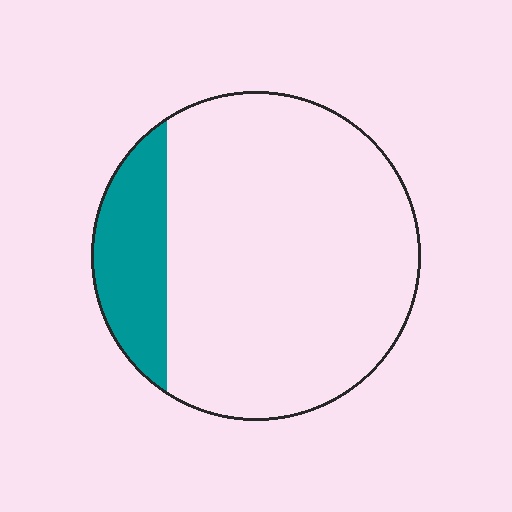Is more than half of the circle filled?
No.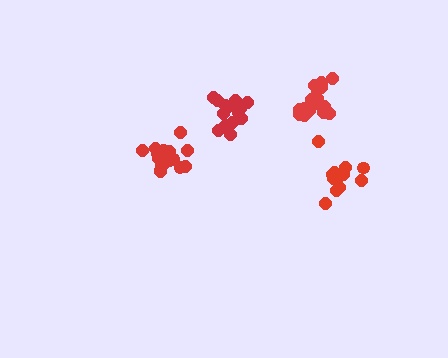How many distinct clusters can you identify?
There are 4 distinct clusters.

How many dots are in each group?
Group 1: 16 dots, Group 2: 20 dots, Group 3: 20 dots, Group 4: 14 dots (70 total).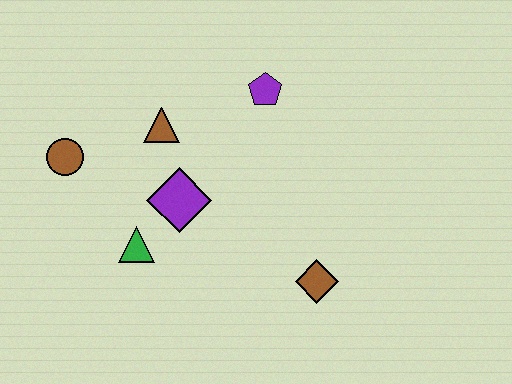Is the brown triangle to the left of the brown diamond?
Yes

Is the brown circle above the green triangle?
Yes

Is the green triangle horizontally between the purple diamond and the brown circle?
Yes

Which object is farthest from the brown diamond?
The brown circle is farthest from the brown diamond.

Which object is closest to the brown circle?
The brown triangle is closest to the brown circle.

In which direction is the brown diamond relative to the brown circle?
The brown diamond is to the right of the brown circle.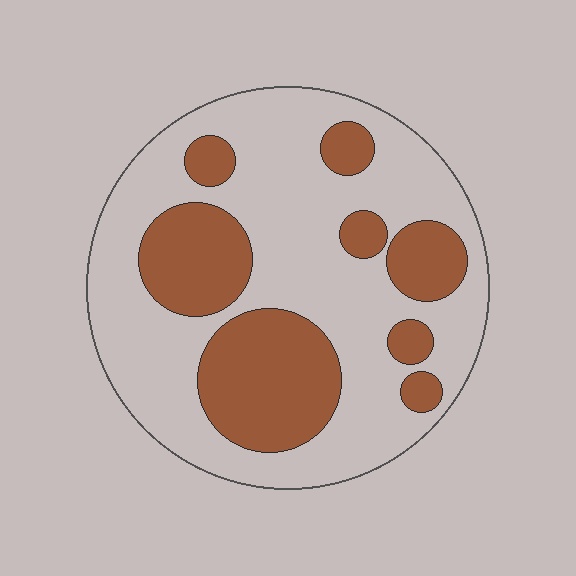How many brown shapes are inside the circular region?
8.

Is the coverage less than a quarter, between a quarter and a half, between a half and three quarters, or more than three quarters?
Between a quarter and a half.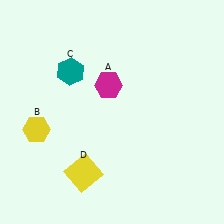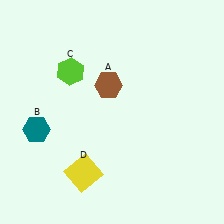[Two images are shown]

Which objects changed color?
A changed from magenta to brown. B changed from yellow to teal. C changed from teal to lime.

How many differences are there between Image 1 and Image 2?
There are 3 differences between the two images.